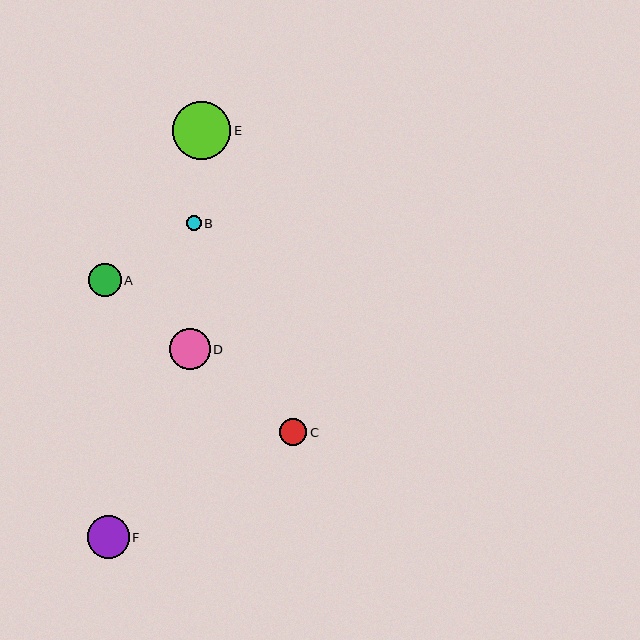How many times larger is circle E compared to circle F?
Circle E is approximately 1.4 times the size of circle F.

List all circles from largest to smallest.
From largest to smallest: E, F, D, A, C, B.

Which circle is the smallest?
Circle B is the smallest with a size of approximately 15 pixels.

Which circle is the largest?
Circle E is the largest with a size of approximately 58 pixels.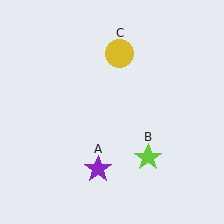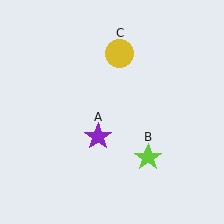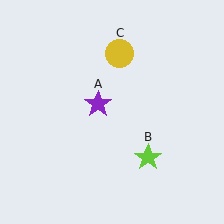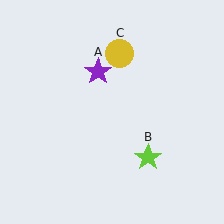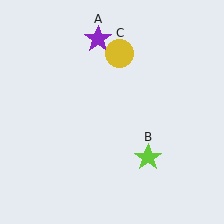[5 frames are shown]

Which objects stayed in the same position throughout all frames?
Lime star (object B) and yellow circle (object C) remained stationary.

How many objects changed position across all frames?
1 object changed position: purple star (object A).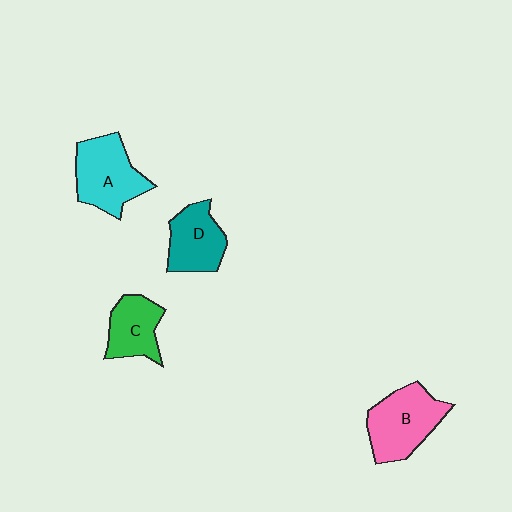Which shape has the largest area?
Shape B (pink).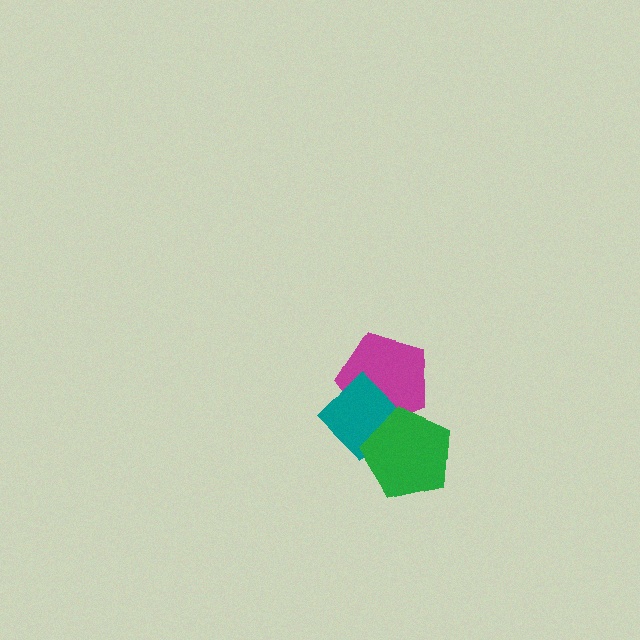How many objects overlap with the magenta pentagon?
2 objects overlap with the magenta pentagon.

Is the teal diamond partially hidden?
Yes, it is partially covered by another shape.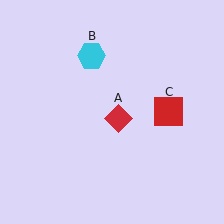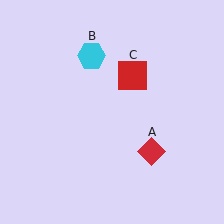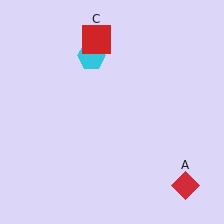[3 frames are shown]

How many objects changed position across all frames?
2 objects changed position: red diamond (object A), red square (object C).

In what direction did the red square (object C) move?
The red square (object C) moved up and to the left.